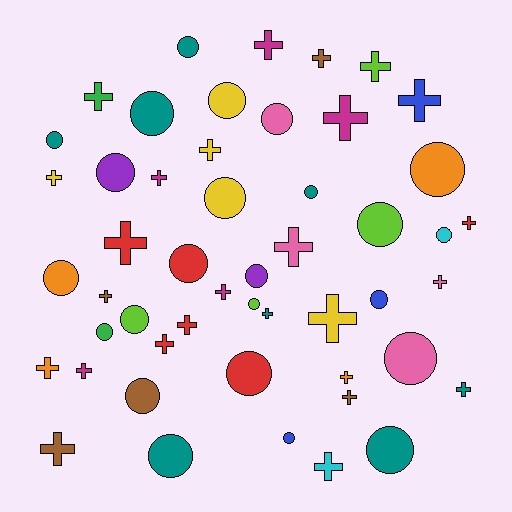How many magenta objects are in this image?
There are 5 magenta objects.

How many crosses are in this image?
There are 26 crosses.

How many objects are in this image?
There are 50 objects.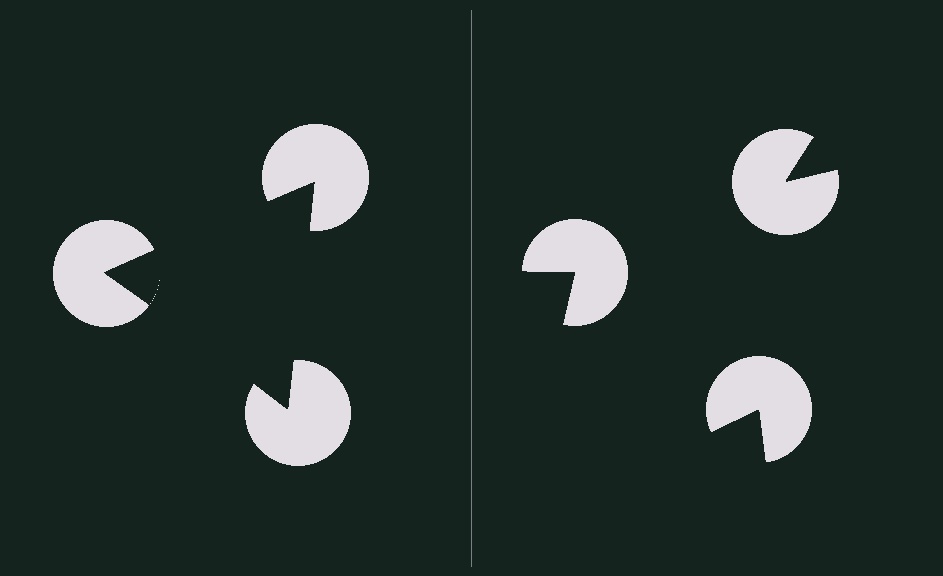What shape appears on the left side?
An illusory triangle.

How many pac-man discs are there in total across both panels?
6 — 3 on each side.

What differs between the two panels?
The pac-man discs are positioned identically on both sides; only the wedge orientations differ. On the left they align to a triangle; on the right they are misaligned.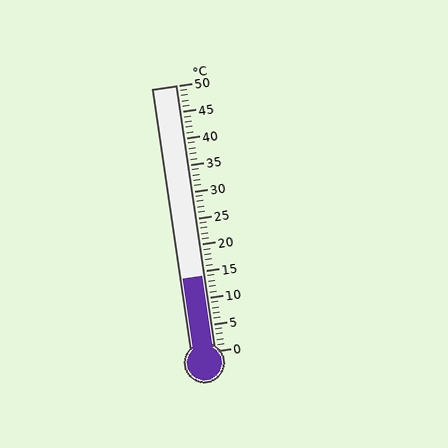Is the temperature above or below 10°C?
The temperature is above 10°C.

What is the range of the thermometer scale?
The thermometer scale ranges from 0°C to 50°C.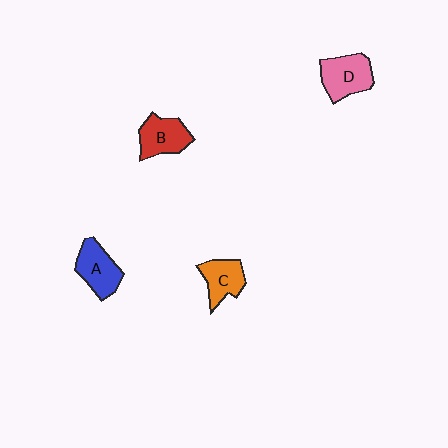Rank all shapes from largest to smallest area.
From largest to smallest: D (pink), A (blue), B (red), C (orange).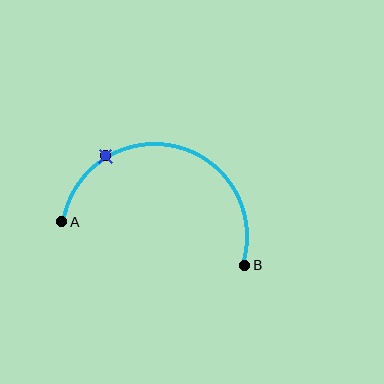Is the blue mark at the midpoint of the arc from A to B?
No. The blue mark lies on the arc but is closer to endpoint A. The arc midpoint would be at the point on the curve equidistant along the arc from both A and B.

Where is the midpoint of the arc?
The arc midpoint is the point on the curve farthest from the straight line joining A and B. It sits above that line.